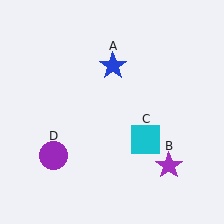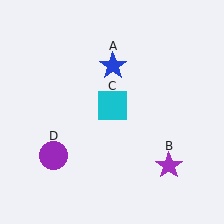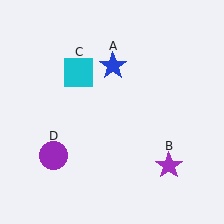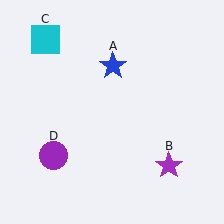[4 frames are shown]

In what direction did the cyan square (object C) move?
The cyan square (object C) moved up and to the left.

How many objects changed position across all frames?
1 object changed position: cyan square (object C).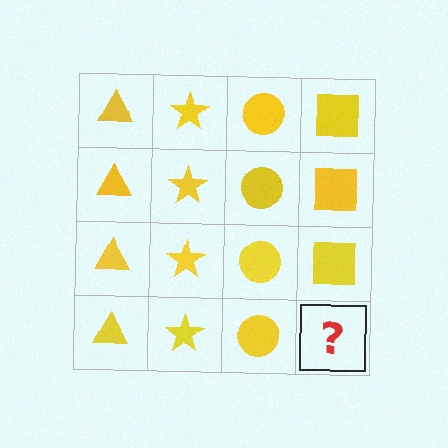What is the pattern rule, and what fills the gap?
The rule is that each column has a consistent shape. The gap should be filled with a yellow square.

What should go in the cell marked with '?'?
The missing cell should contain a yellow square.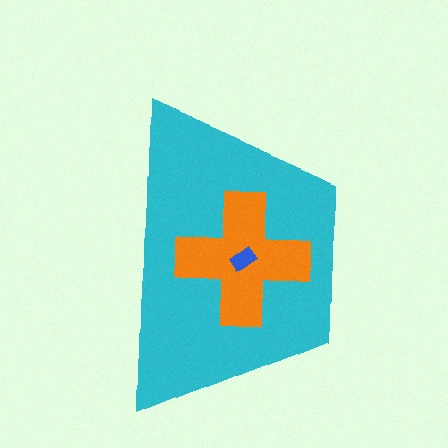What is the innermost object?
The blue rectangle.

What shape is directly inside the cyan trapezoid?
The orange cross.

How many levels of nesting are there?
3.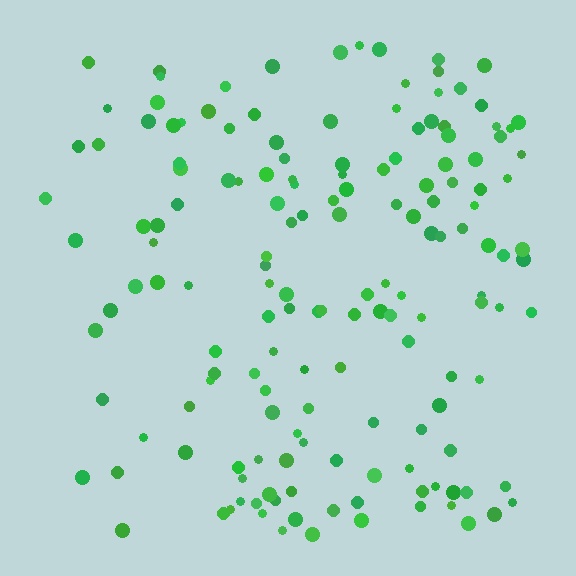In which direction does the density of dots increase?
From left to right, with the right side densest.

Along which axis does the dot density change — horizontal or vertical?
Horizontal.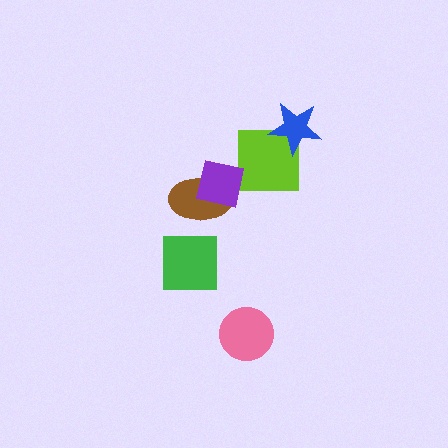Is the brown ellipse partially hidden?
Yes, it is partially covered by another shape.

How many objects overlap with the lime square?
1 object overlaps with the lime square.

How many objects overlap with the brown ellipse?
1 object overlaps with the brown ellipse.